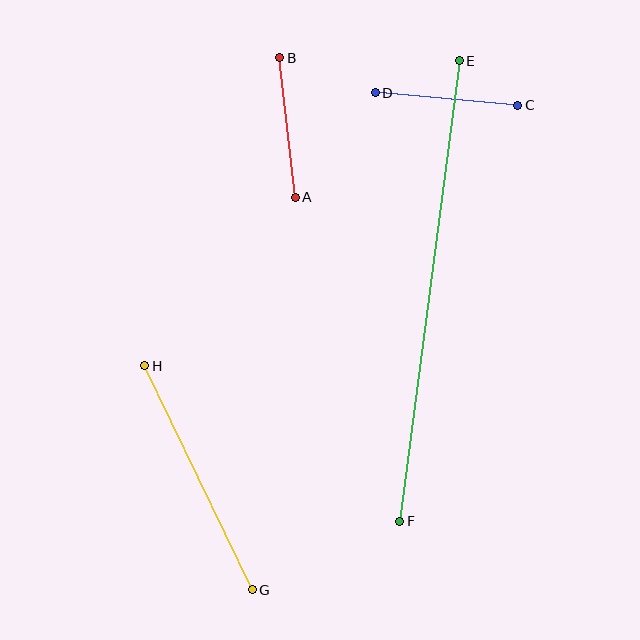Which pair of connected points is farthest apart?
Points E and F are farthest apart.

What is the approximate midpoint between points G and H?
The midpoint is at approximately (199, 478) pixels.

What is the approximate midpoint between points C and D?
The midpoint is at approximately (447, 99) pixels.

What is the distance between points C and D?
The distance is approximately 143 pixels.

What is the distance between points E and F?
The distance is approximately 464 pixels.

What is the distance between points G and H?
The distance is approximately 248 pixels.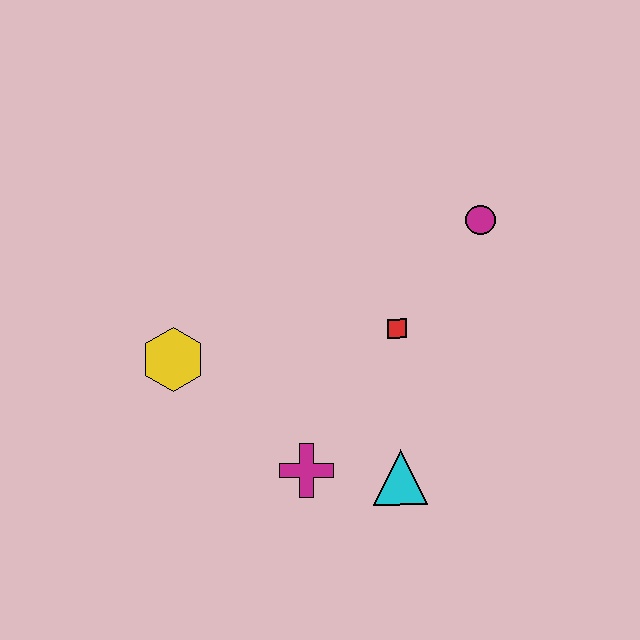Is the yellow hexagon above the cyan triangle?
Yes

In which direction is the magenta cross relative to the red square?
The magenta cross is below the red square.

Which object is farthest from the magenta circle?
The yellow hexagon is farthest from the magenta circle.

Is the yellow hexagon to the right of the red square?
No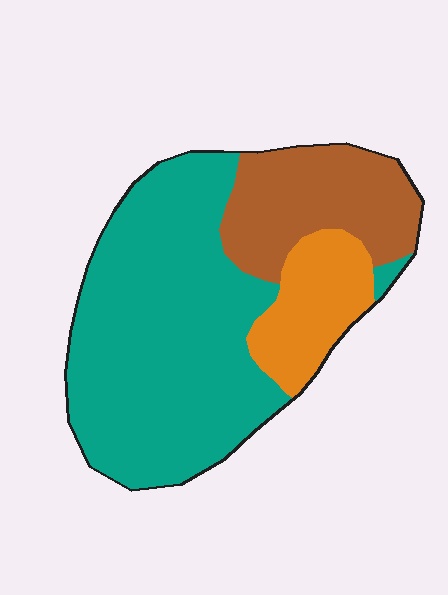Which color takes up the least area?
Orange, at roughly 15%.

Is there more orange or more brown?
Brown.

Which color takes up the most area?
Teal, at roughly 60%.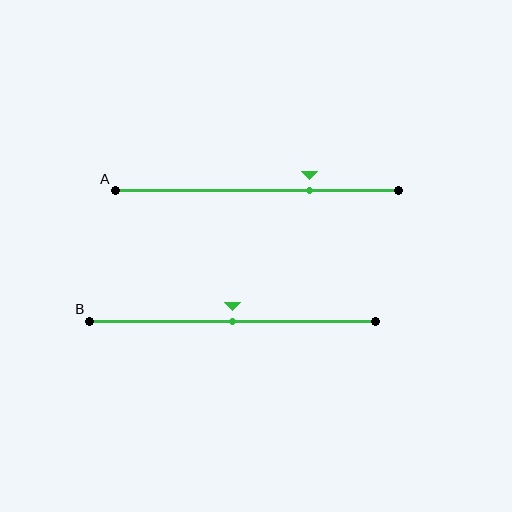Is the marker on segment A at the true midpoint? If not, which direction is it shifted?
No, the marker on segment A is shifted to the right by about 19% of the segment length.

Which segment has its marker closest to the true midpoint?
Segment B has its marker closest to the true midpoint.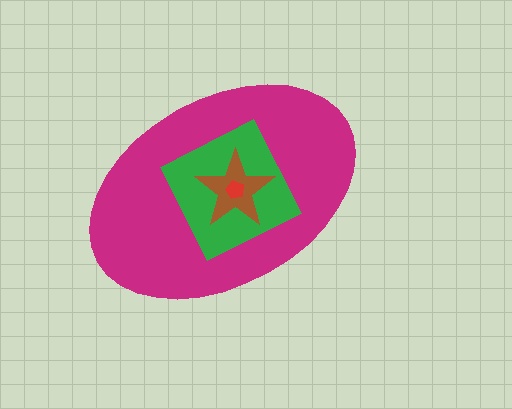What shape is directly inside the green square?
The brown star.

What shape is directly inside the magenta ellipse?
The green square.